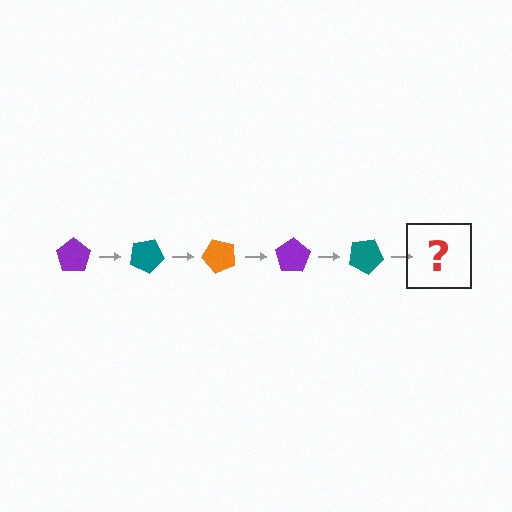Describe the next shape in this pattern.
It should be an orange pentagon, rotated 125 degrees from the start.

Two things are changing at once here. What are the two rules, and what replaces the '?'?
The two rules are that it rotates 25 degrees each step and the color cycles through purple, teal, and orange. The '?' should be an orange pentagon, rotated 125 degrees from the start.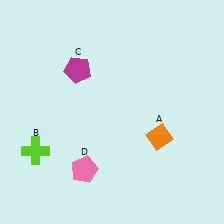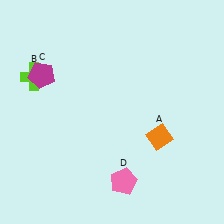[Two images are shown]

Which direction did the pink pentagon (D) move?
The pink pentagon (D) moved right.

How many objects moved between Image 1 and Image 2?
3 objects moved between the two images.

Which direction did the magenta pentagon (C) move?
The magenta pentagon (C) moved left.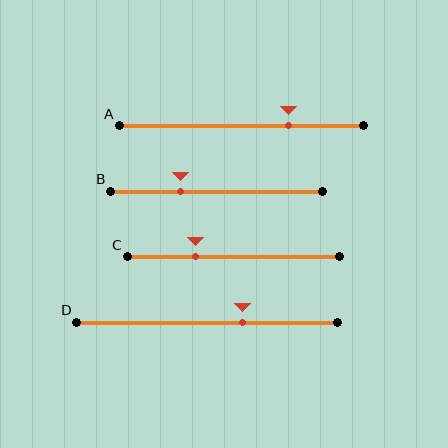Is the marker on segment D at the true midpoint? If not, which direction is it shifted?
No, the marker on segment D is shifted to the right by about 14% of the segment length.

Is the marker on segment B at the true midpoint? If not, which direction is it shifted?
No, the marker on segment B is shifted to the left by about 17% of the segment length.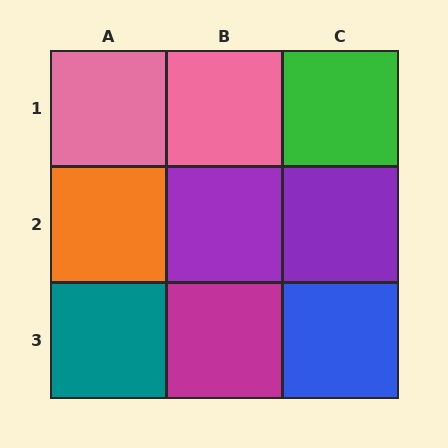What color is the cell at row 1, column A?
Pink.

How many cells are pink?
2 cells are pink.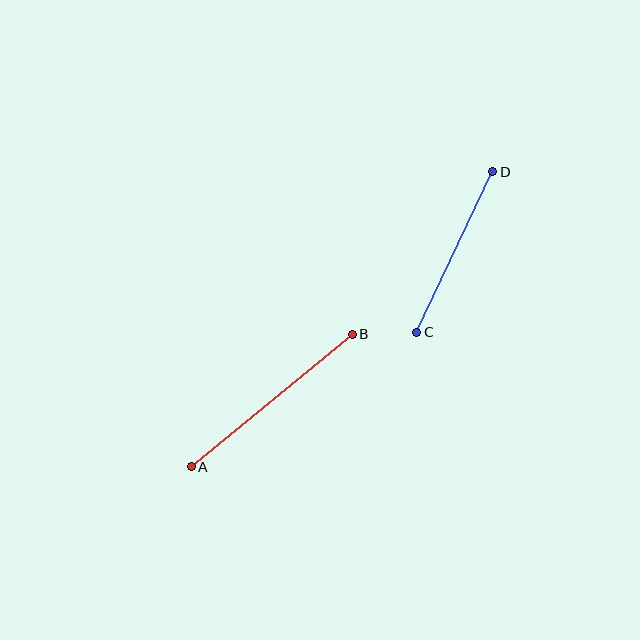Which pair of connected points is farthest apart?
Points A and B are farthest apart.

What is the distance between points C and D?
The distance is approximately 178 pixels.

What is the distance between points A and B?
The distance is approximately 209 pixels.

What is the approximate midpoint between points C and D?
The midpoint is at approximately (455, 252) pixels.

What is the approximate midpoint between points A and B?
The midpoint is at approximately (272, 400) pixels.